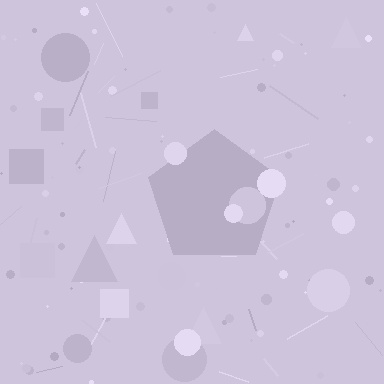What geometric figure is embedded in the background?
A pentagon is embedded in the background.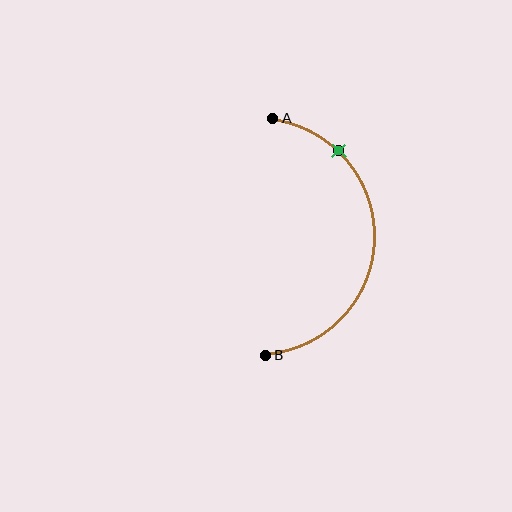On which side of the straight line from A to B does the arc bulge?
The arc bulges to the right of the straight line connecting A and B.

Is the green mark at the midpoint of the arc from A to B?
No. The green mark lies on the arc but is closer to endpoint A. The arc midpoint would be at the point on the curve equidistant along the arc from both A and B.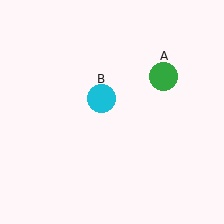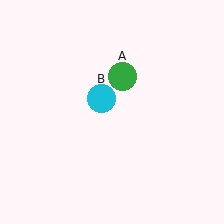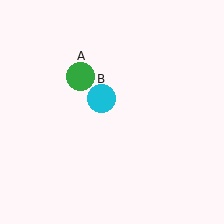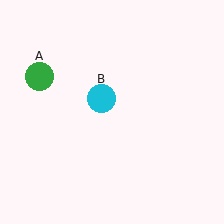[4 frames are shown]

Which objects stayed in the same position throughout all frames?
Cyan circle (object B) remained stationary.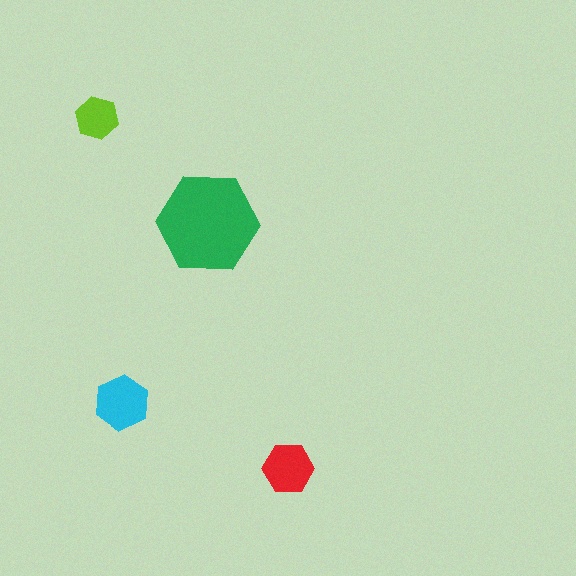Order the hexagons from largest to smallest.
the green one, the cyan one, the red one, the lime one.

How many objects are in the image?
There are 4 objects in the image.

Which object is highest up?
The lime hexagon is topmost.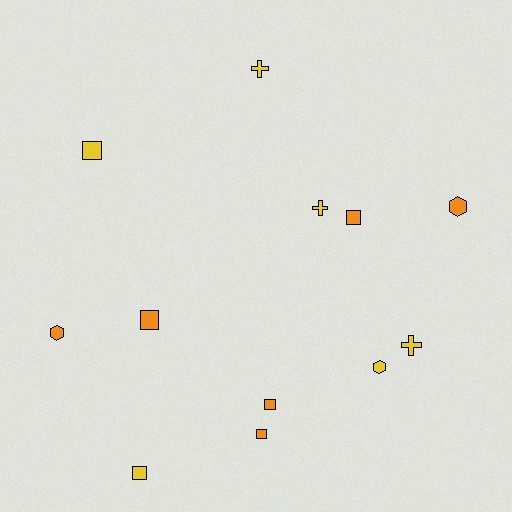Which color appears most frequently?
Yellow, with 6 objects.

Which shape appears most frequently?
Square, with 6 objects.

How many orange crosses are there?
There are no orange crosses.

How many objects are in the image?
There are 12 objects.